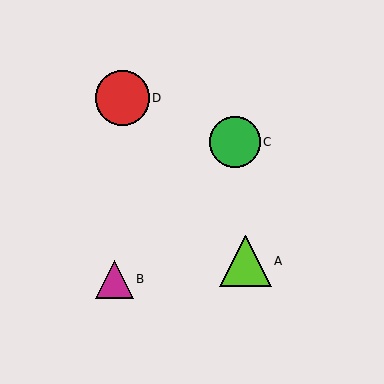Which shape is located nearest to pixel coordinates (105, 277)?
The magenta triangle (labeled B) at (115, 279) is nearest to that location.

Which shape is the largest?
The red circle (labeled D) is the largest.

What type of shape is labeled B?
Shape B is a magenta triangle.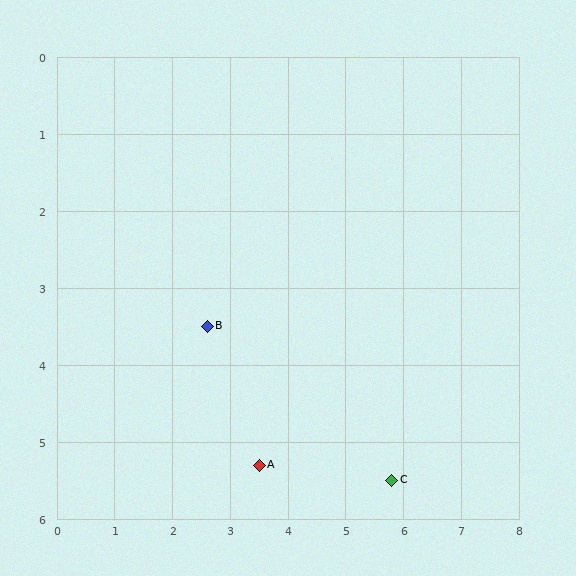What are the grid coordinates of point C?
Point C is at approximately (5.8, 5.5).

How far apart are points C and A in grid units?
Points C and A are about 2.3 grid units apart.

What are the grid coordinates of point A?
Point A is at approximately (3.5, 5.3).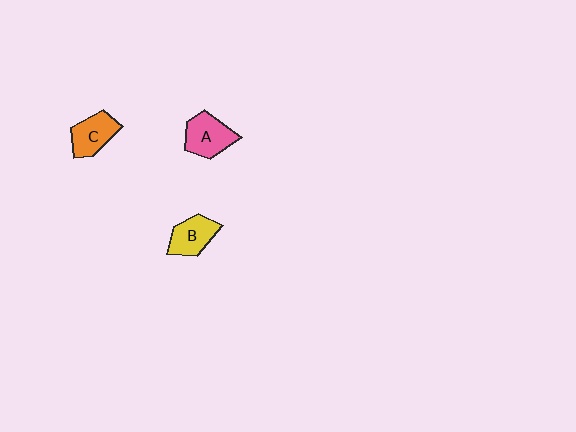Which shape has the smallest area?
Shape B (yellow).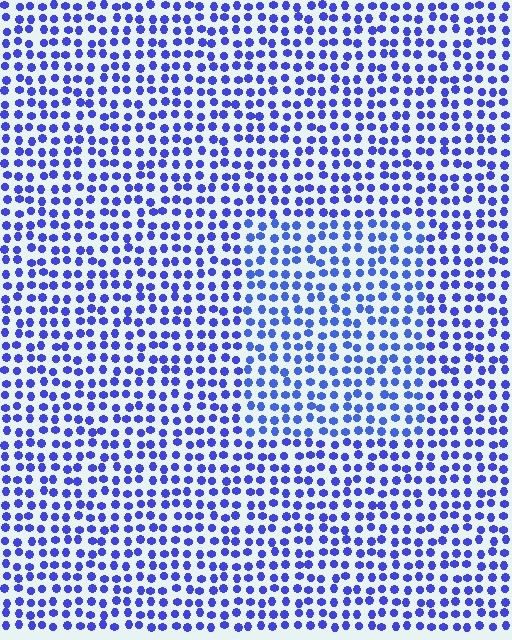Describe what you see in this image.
The image is filled with small blue elements in a uniform arrangement. A rectangle-shaped region is visible where the elements are tinted to a slightly different hue, forming a subtle color boundary.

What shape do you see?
I see a rectangle.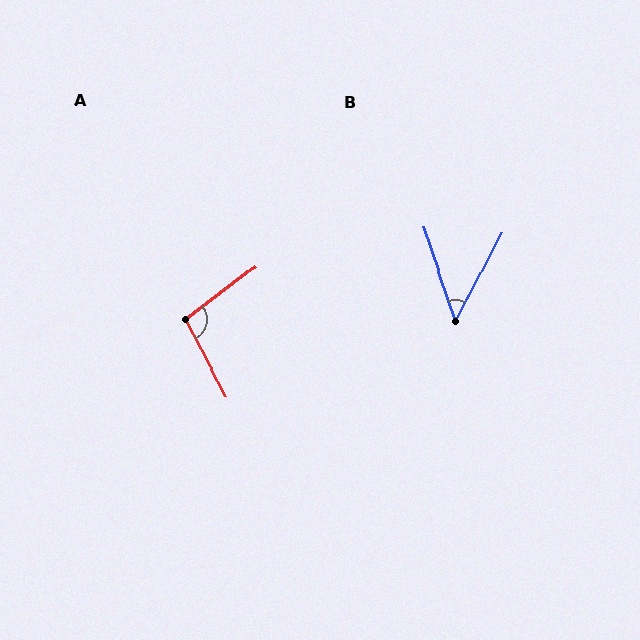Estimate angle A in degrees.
Approximately 99 degrees.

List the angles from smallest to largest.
B (46°), A (99°).